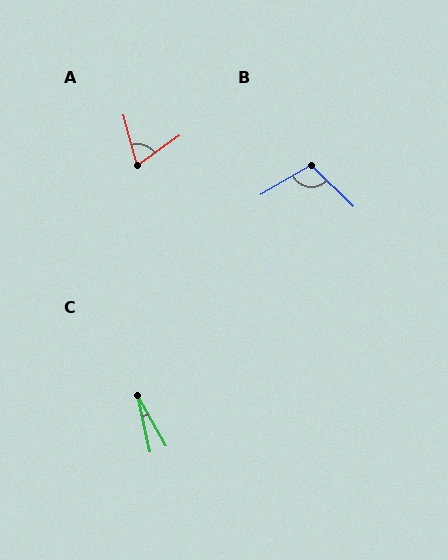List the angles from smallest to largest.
C (17°), A (69°), B (106°).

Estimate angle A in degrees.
Approximately 69 degrees.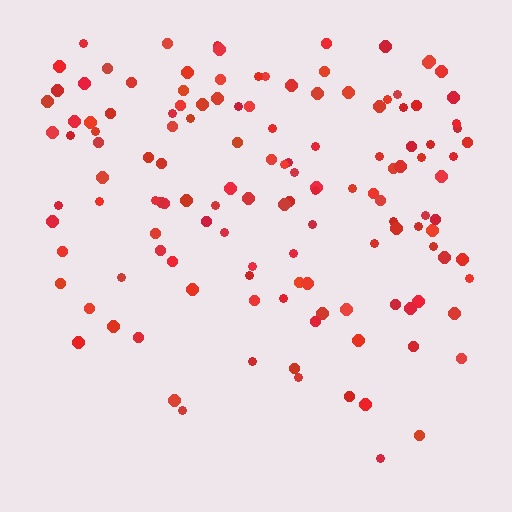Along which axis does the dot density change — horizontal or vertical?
Vertical.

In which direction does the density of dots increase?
From bottom to top, with the top side densest.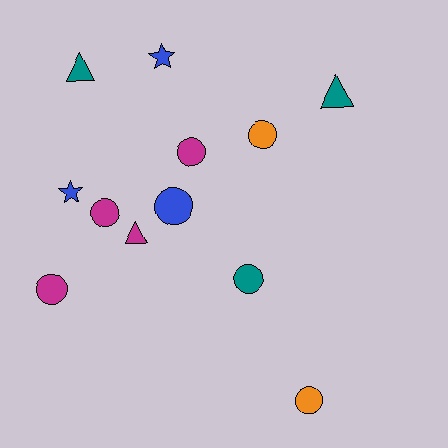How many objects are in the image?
There are 12 objects.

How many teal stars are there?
There are no teal stars.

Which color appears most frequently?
Magenta, with 4 objects.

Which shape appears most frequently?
Circle, with 7 objects.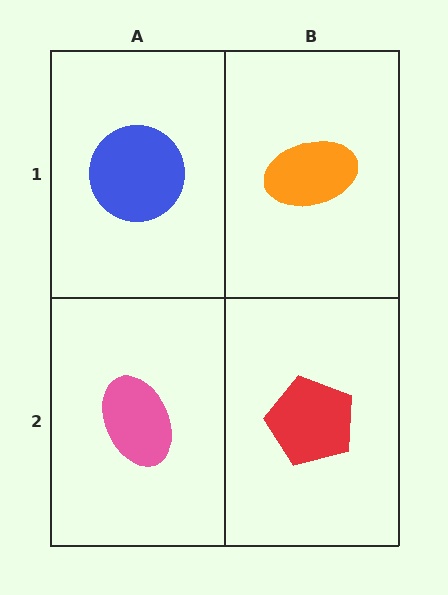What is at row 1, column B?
An orange ellipse.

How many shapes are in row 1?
2 shapes.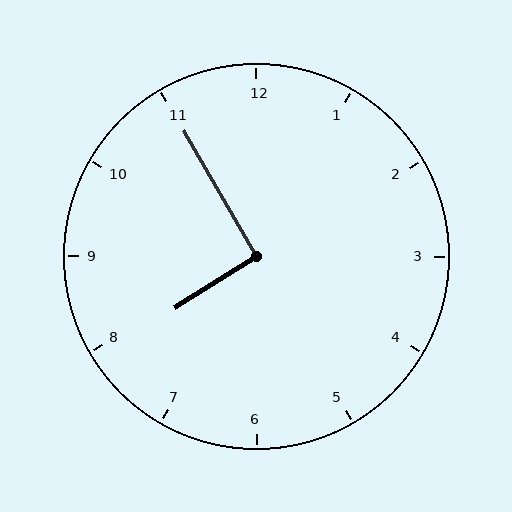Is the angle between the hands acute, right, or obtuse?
It is right.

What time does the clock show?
7:55.